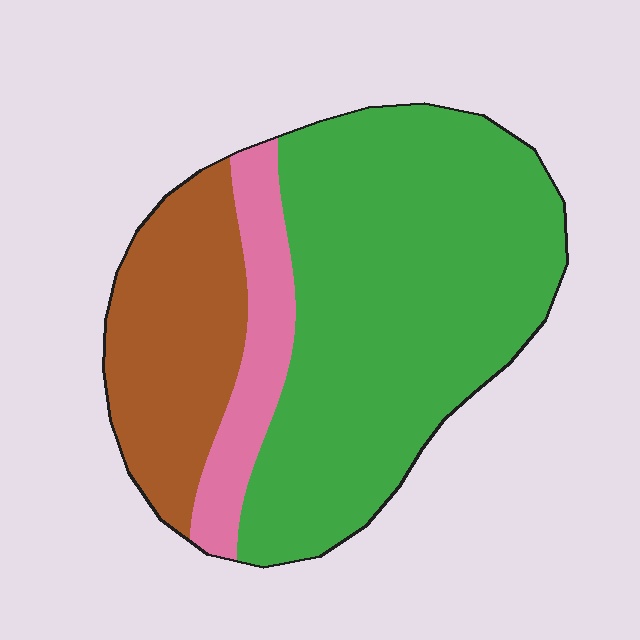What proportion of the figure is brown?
Brown covers around 25% of the figure.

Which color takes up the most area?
Green, at roughly 65%.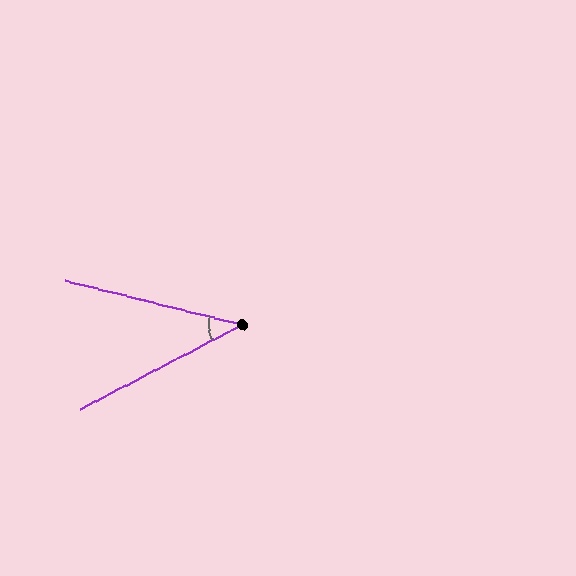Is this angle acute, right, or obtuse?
It is acute.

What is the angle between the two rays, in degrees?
Approximately 41 degrees.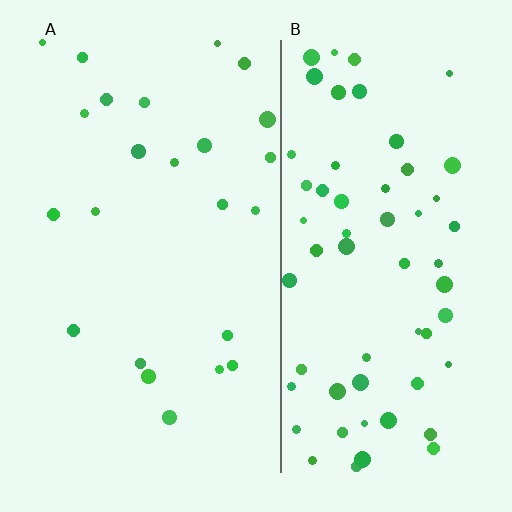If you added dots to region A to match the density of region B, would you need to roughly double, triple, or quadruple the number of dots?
Approximately triple.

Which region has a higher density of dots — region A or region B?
B (the right).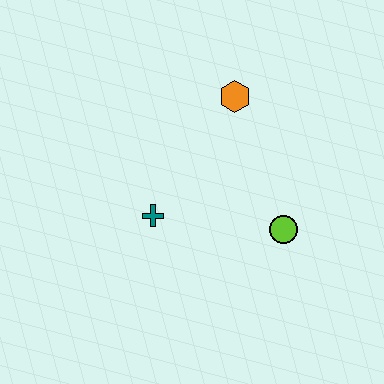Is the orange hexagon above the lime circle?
Yes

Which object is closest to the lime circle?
The teal cross is closest to the lime circle.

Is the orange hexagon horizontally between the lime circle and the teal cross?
Yes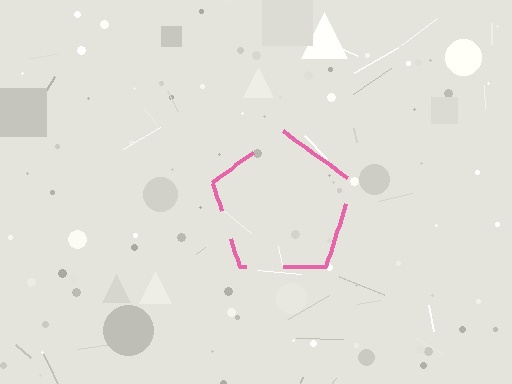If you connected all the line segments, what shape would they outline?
They would outline a pentagon.